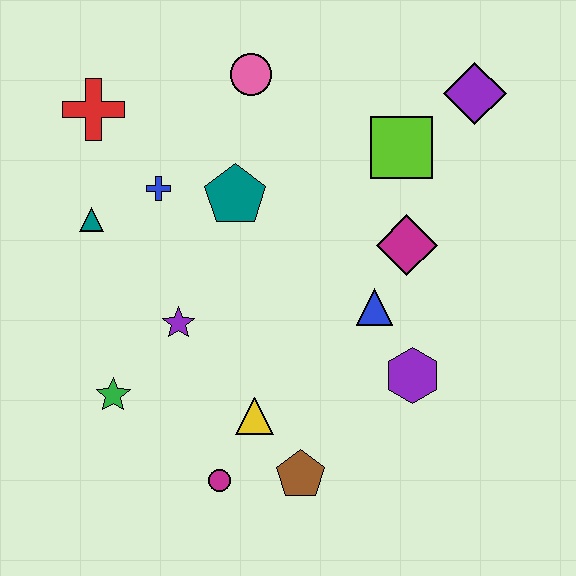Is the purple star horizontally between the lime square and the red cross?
Yes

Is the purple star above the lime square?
No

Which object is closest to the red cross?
The blue cross is closest to the red cross.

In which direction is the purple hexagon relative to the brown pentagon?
The purple hexagon is to the right of the brown pentagon.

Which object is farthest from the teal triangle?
The purple diamond is farthest from the teal triangle.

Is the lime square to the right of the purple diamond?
No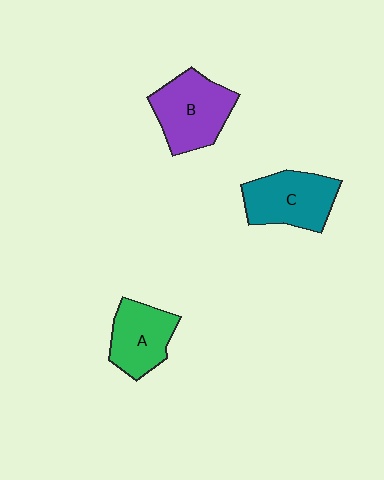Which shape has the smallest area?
Shape A (green).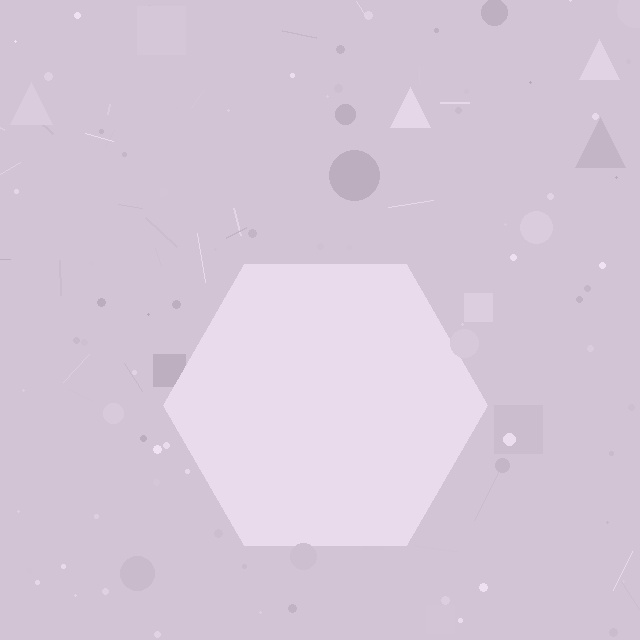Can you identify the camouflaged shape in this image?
The camouflaged shape is a hexagon.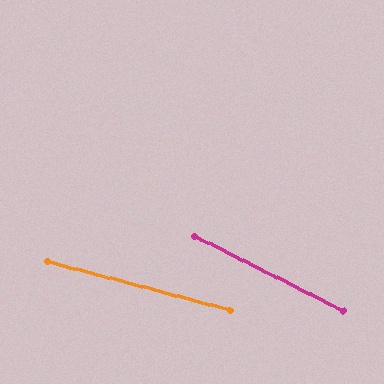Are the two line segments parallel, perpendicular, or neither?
Neither parallel nor perpendicular — they differ by about 12°.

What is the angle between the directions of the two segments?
Approximately 12 degrees.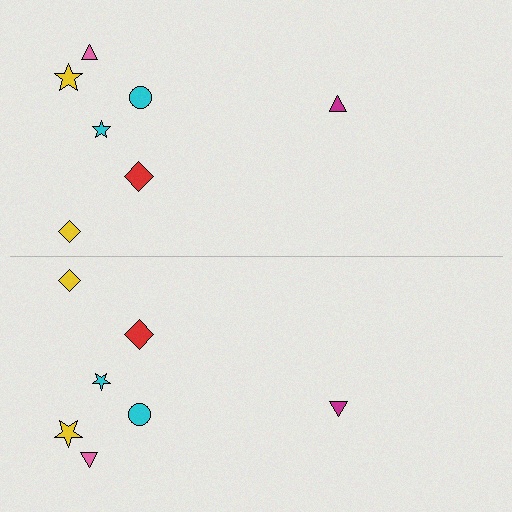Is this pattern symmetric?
Yes, this pattern has bilateral (reflection) symmetry.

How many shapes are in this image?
There are 14 shapes in this image.